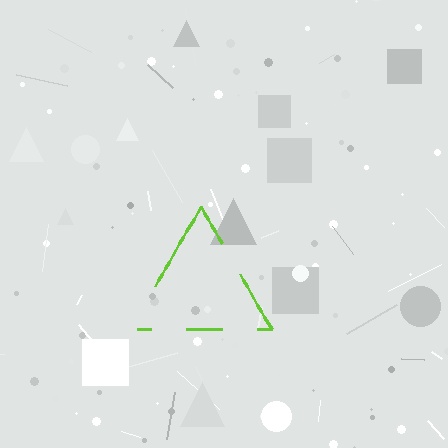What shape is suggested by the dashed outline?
The dashed outline suggests a triangle.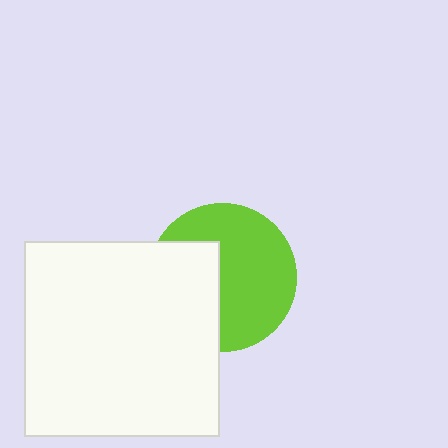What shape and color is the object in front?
The object in front is a white square.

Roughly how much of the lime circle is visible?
About half of it is visible (roughly 62%).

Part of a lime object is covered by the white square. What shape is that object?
It is a circle.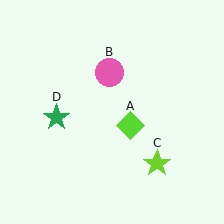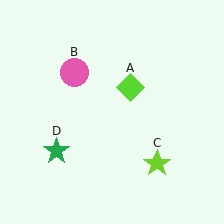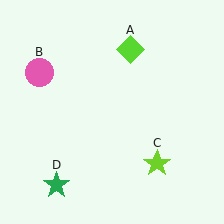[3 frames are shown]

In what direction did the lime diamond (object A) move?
The lime diamond (object A) moved up.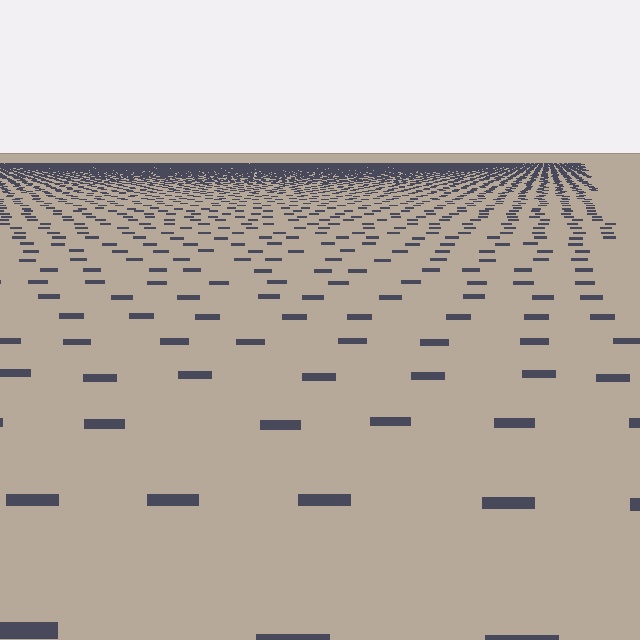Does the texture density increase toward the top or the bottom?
Density increases toward the top.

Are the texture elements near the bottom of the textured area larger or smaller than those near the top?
Larger. Near the bottom, elements are closer to the viewer and appear at a bigger on-screen size.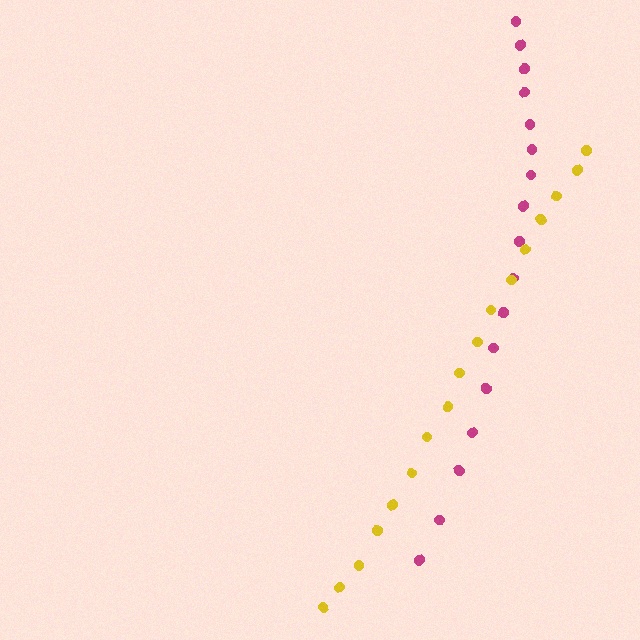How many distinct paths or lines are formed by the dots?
There are 2 distinct paths.